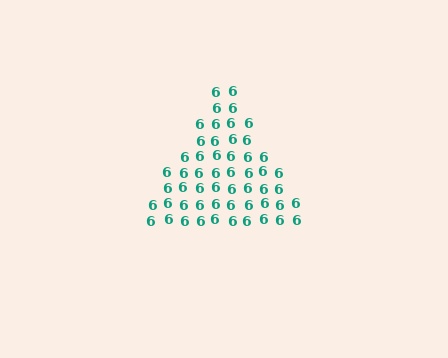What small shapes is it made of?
It is made of small digit 6's.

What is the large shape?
The large shape is a triangle.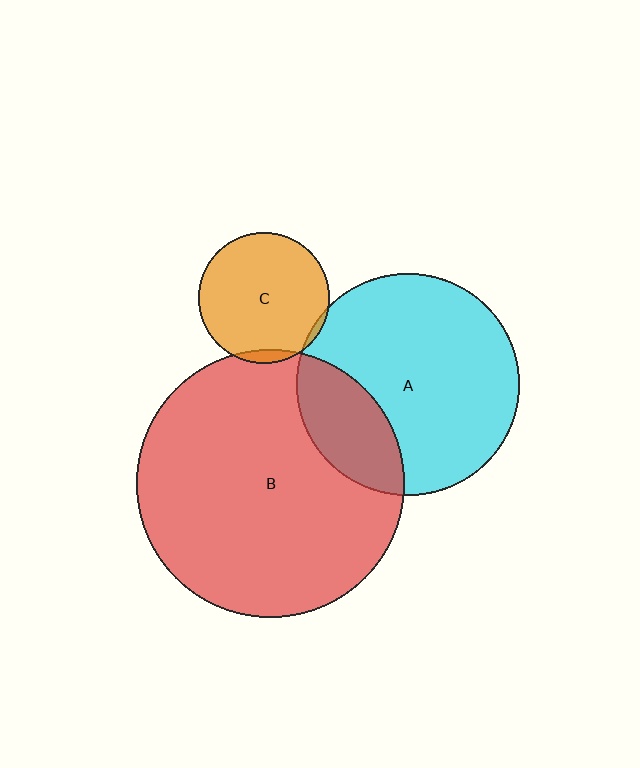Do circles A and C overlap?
Yes.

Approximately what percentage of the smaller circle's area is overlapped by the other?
Approximately 5%.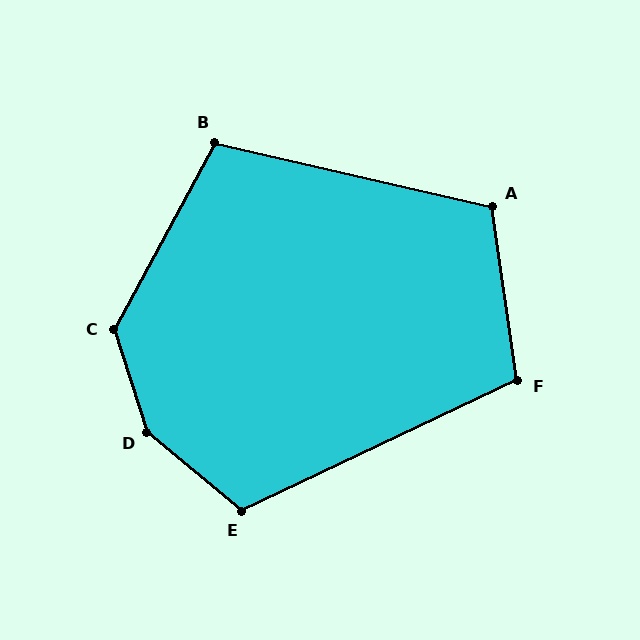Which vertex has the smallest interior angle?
B, at approximately 105 degrees.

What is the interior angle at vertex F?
Approximately 107 degrees (obtuse).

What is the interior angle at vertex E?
Approximately 115 degrees (obtuse).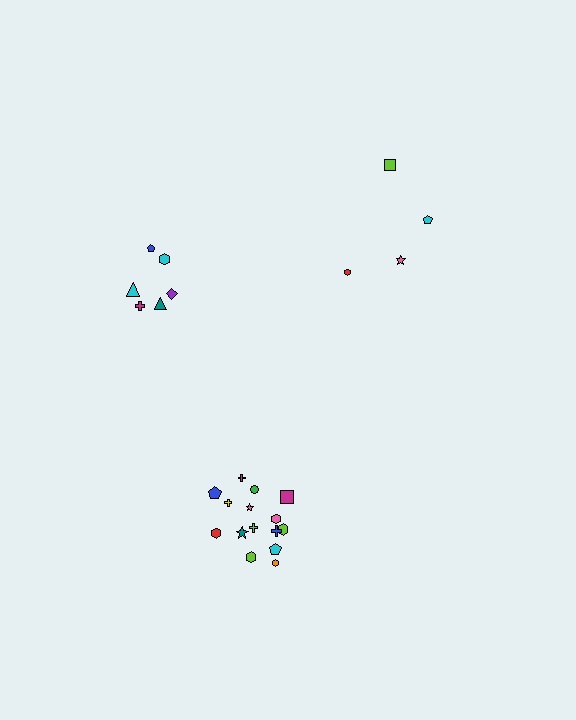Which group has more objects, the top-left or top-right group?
The top-left group.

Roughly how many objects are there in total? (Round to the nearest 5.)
Roughly 25 objects in total.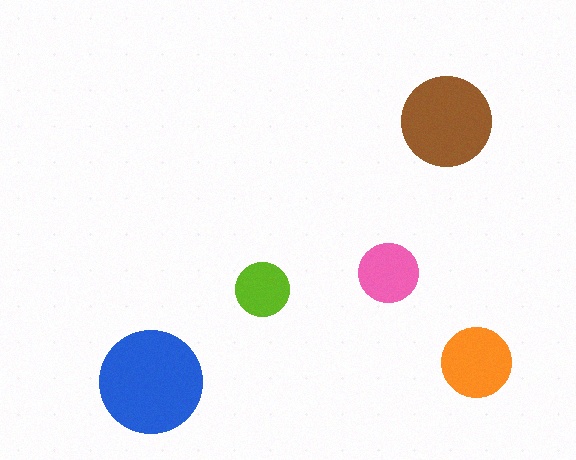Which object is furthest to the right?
The orange circle is rightmost.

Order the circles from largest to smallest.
the blue one, the brown one, the orange one, the pink one, the lime one.